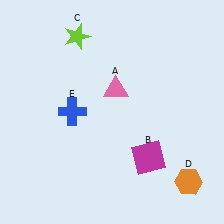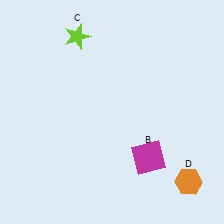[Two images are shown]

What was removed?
The pink triangle (A), the blue cross (E) were removed in Image 2.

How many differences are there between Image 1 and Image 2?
There are 2 differences between the two images.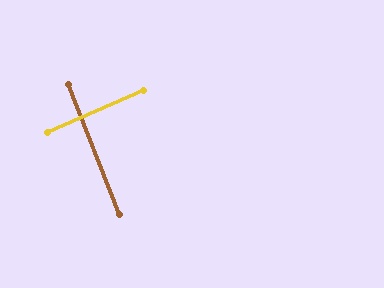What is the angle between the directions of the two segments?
Approximately 88 degrees.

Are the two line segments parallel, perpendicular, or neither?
Perpendicular — they meet at approximately 88°.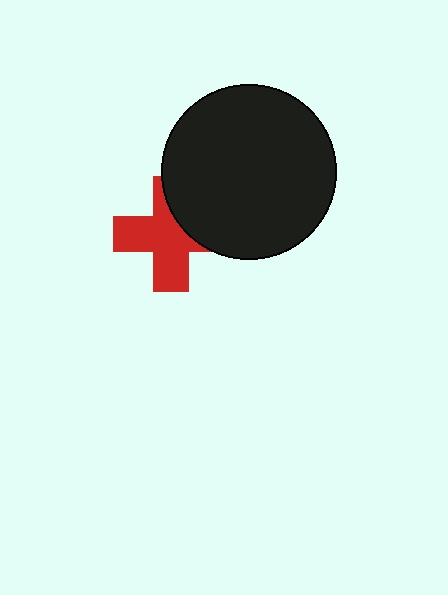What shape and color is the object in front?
The object in front is a black circle.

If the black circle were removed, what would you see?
You would see the complete red cross.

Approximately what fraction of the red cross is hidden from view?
Roughly 35% of the red cross is hidden behind the black circle.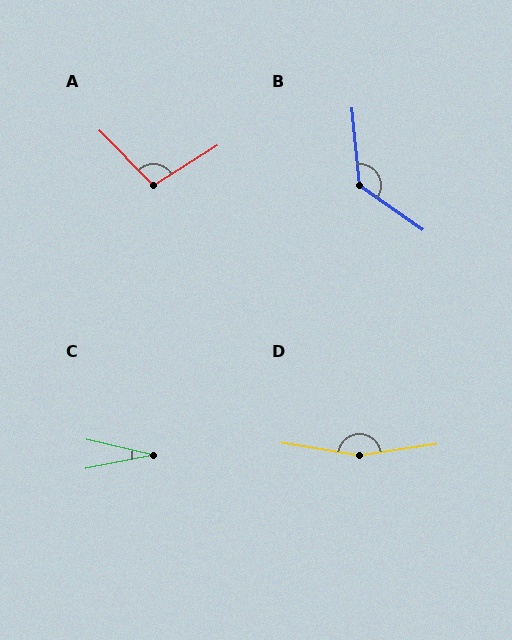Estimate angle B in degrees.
Approximately 131 degrees.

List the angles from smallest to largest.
C (25°), A (103°), B (131°), D (162°).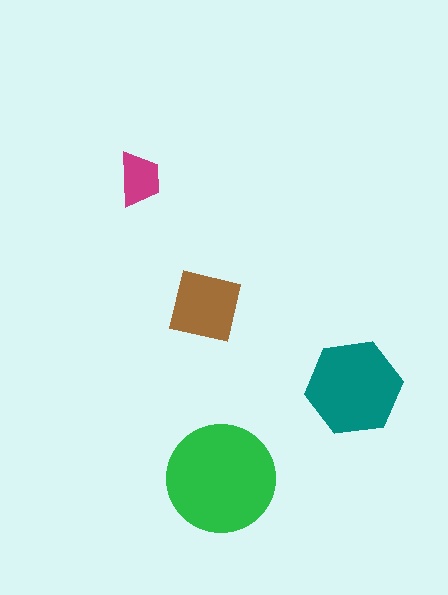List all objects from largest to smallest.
The green circle, the teal hexagon, the brown square, the magenta trapezoid.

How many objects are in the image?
There are 4 objects in the image.